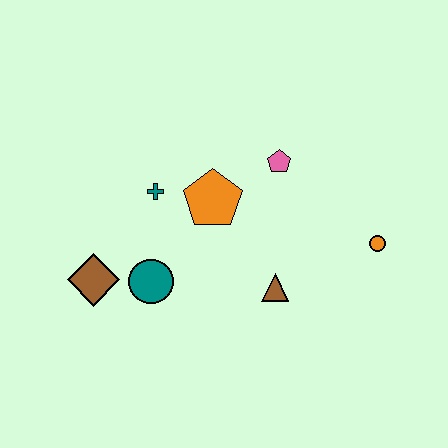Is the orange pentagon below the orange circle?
No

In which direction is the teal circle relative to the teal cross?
The teal circle is below the teal cross.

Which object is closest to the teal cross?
The orange pentagon is closest to the teal cross.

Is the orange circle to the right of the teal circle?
Yes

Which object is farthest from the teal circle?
The orange circle is farthest from the teal circle.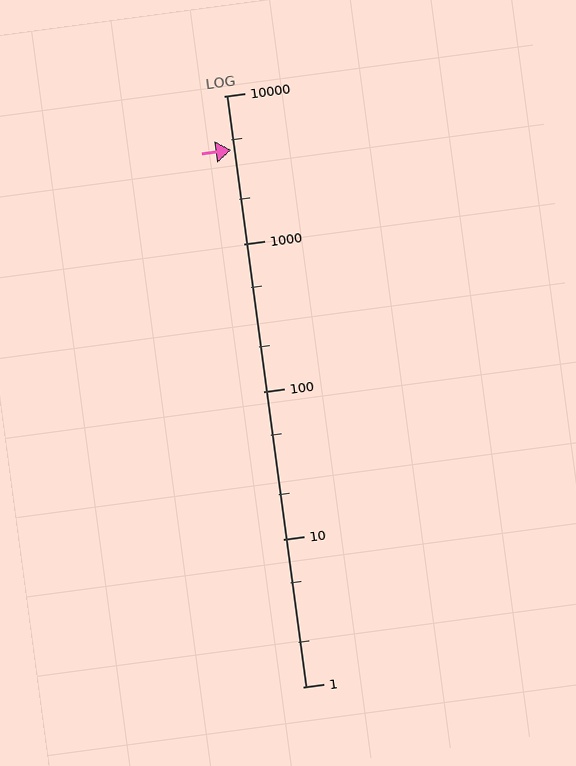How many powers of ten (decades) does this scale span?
The scale spans 4 decades, from 1 to 10000.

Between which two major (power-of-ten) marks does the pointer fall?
The pointer is between 1000 and 10000.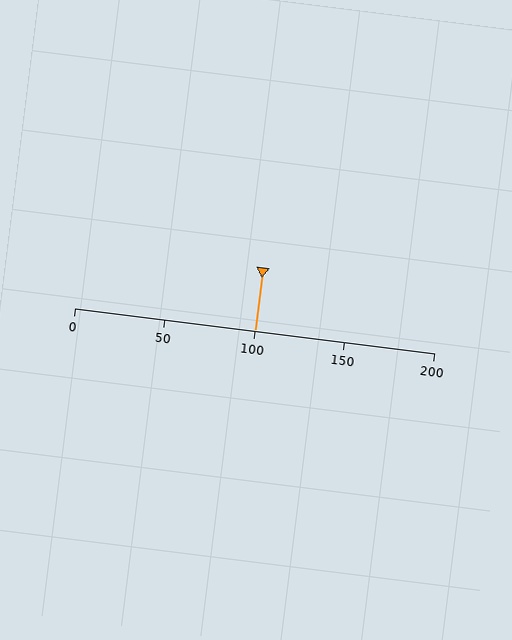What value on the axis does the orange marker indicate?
The marker indicates approximately 100.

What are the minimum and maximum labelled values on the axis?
The axis runs from 0 to 200.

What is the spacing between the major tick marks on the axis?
The major ticks are spaced 50 apart.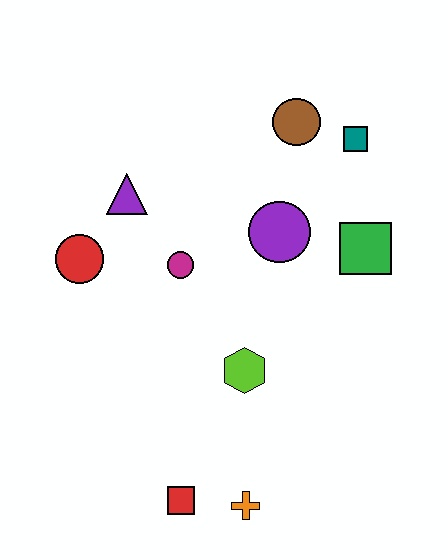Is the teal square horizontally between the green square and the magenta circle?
Yes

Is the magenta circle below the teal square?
Yes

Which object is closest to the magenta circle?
The purple triangle is closest to the magenta circle.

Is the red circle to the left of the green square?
Yes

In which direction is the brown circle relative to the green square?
The brown circle is above the green square.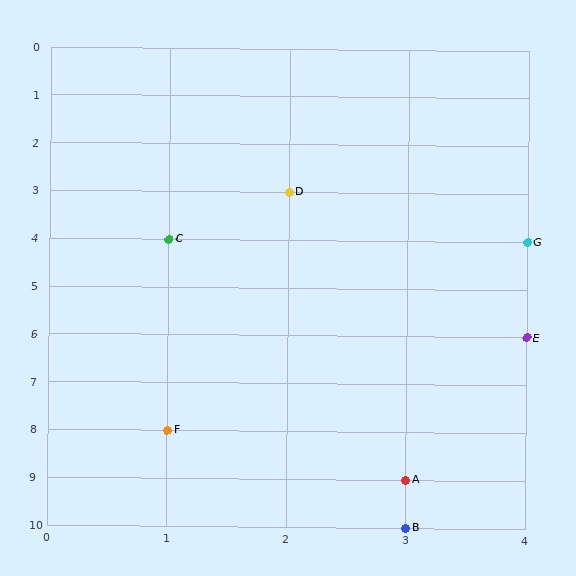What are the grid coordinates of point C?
Point C is at grid coordinates (1, 4).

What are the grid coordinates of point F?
Point F is at grid coordinates (1, 8).